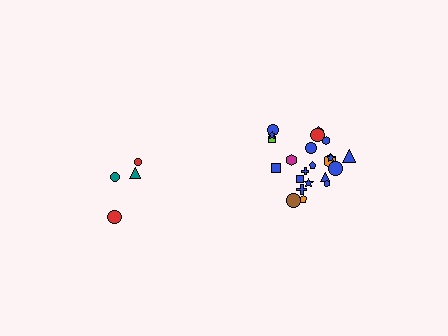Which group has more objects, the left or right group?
The right group.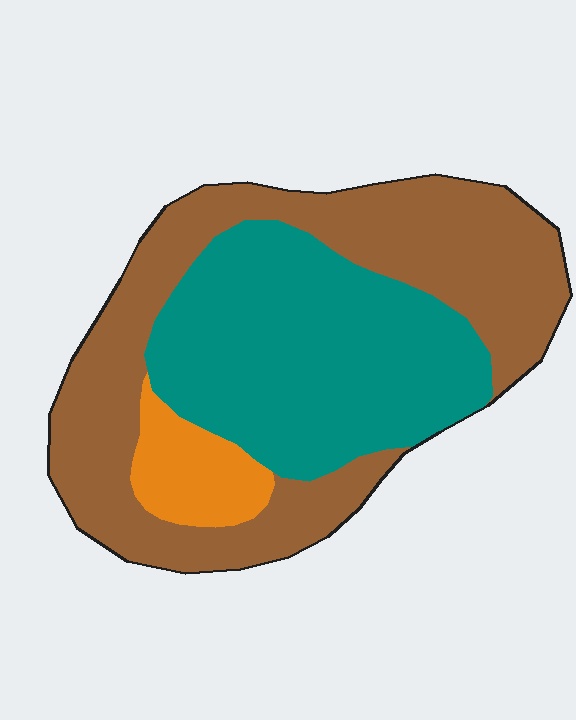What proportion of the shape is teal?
Teal takes up about two fifths (2/5) of the shape.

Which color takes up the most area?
Brown, at roughly 50%.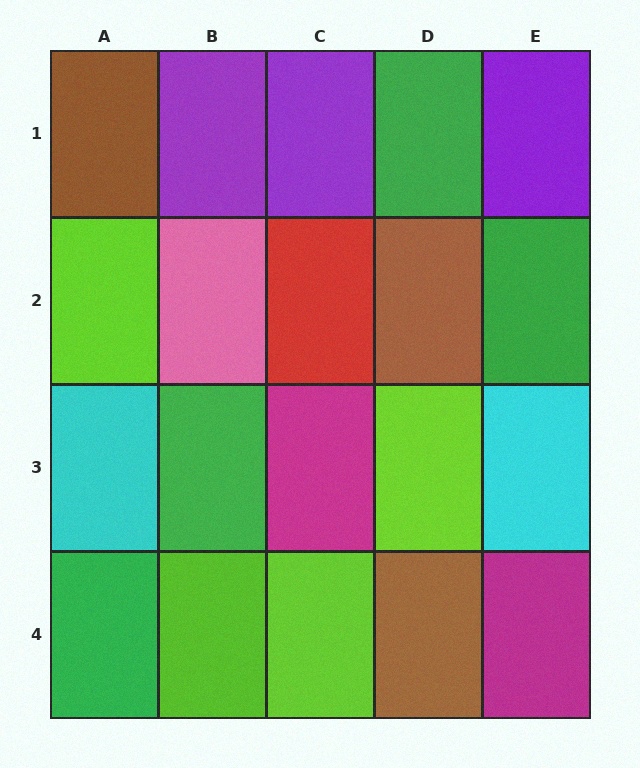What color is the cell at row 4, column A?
Green.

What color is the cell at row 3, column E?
Cyan.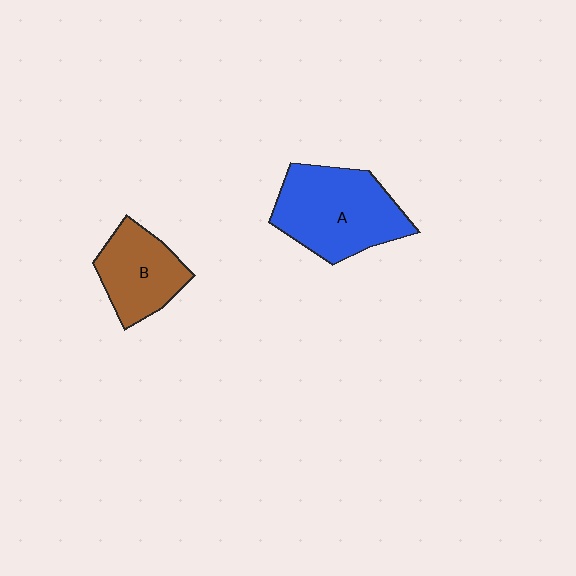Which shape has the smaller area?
Shape B (brown).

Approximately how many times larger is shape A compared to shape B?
Approximately 1.5 times.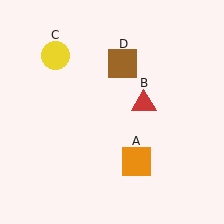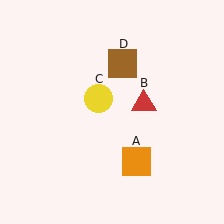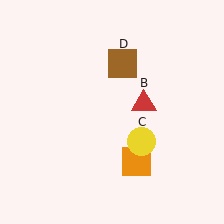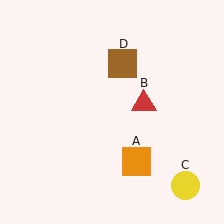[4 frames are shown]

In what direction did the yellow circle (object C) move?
The yellow circle (object C) moved down and to the right.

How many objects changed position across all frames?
1 object changed position: yellow circle (object C).